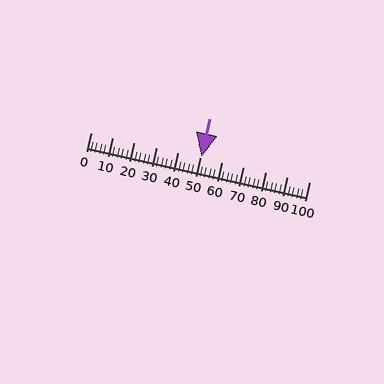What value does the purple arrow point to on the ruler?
The purple arrow points to approximately 51.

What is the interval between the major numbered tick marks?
The major tick marks are spaced 10 units apart.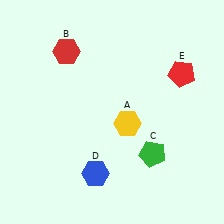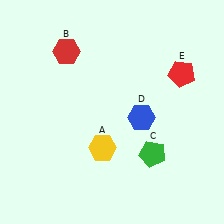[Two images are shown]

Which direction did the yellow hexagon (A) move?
The yellow hexagon (A) moved down.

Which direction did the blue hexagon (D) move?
The blue hexagon (D) moved up.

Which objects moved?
The objects that moved are: the yellow hexagon (A), the blue hexagon (D).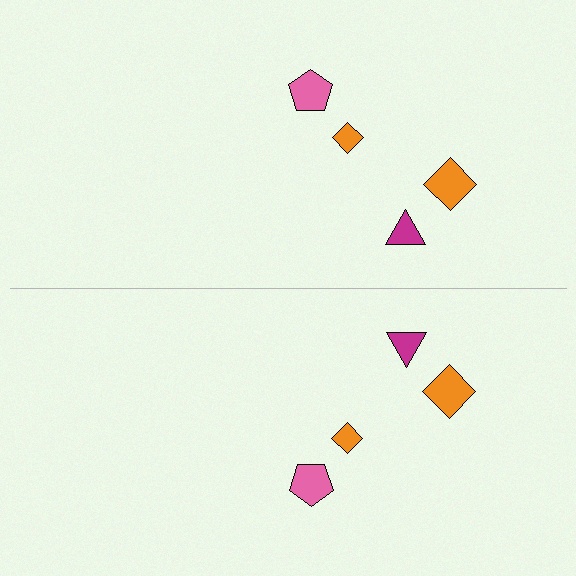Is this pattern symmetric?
Yes, this pattern has bilateral (reflection) symmetry.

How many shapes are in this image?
There are 8 shapes in this image.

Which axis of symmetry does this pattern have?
The pattern has a horizontal axis of symmetry running through the center of the image.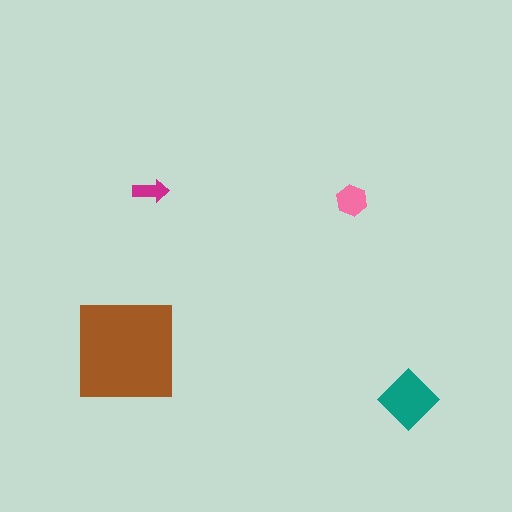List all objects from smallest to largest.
The magenta arrow, the pink hexagon, the teal diamond, the brown square.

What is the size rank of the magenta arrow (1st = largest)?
4th.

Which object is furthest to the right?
The teal diamond is rightmost.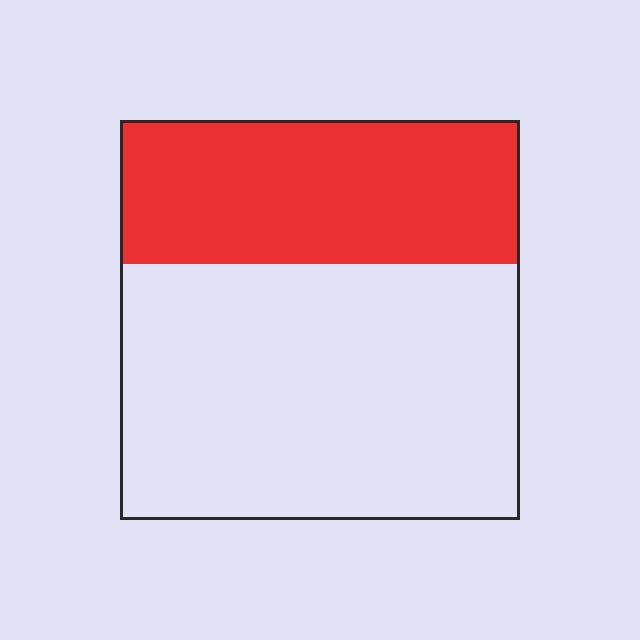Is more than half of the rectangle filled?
No.